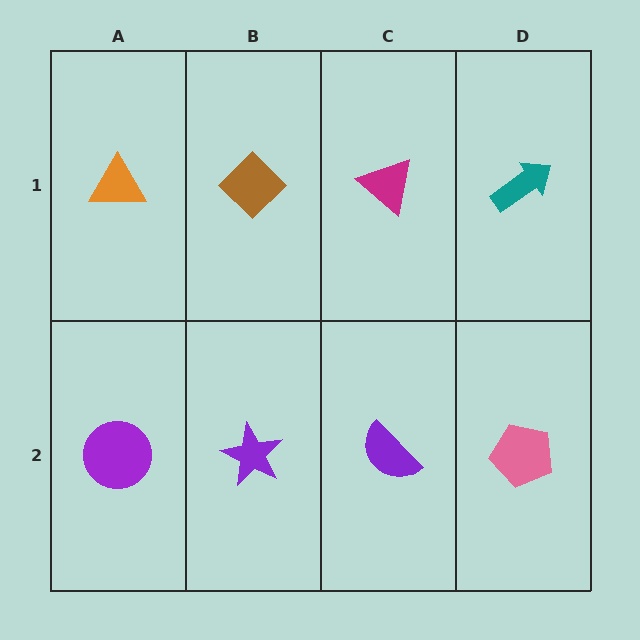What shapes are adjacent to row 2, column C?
A magenta triangle (row 1, column C), a purple star (row 2, column B), a pink pentagon (row 2, column D).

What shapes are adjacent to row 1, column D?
A pink pentagon (row 2, column D), a magenta triangle (row 1, column C).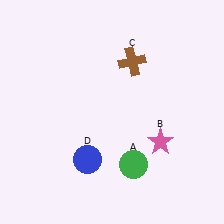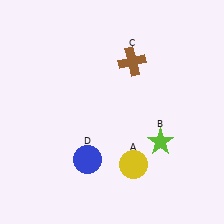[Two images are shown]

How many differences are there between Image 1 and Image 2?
There are 2 differences between the two images.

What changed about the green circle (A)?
In Image 1, A is green. In Image 2, it changed to yellow.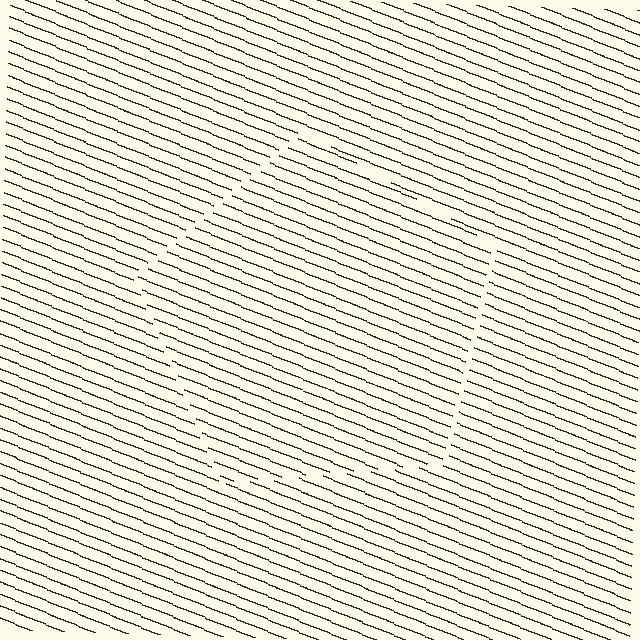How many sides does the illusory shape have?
5 sides — the line-ends trace a pentagon.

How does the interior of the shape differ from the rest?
The interior of the shape contains the same grating, shifted by half a period — the contour is defined by the phase discontinuity where line-ends from the inner and outer gratings abut.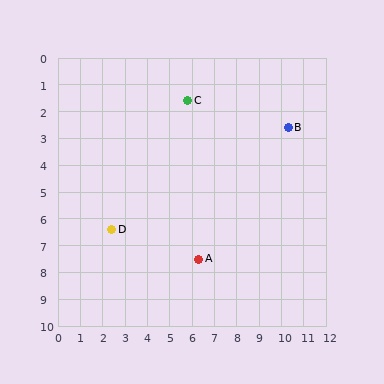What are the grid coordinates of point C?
Point C is at approximately (5.8, 1.6).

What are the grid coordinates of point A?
Point A is at approximately (6.3, 7.5).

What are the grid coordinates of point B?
Point B is at approximately (10.3, 2.6).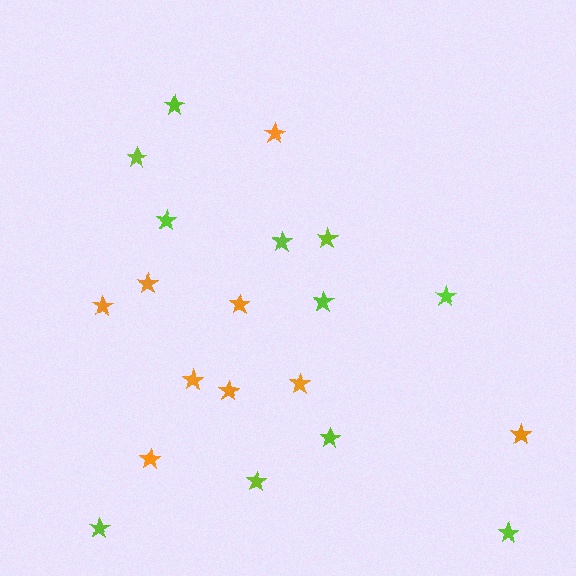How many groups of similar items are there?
There are 2 groups: one group of lime stars (11) and one group of orange stars (9).